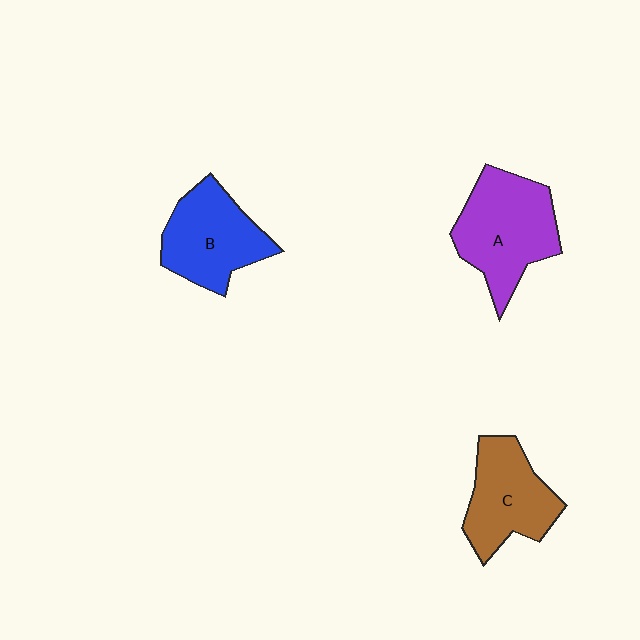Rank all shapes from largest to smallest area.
From largest to smallest: A (purple), B (blue), C (brown).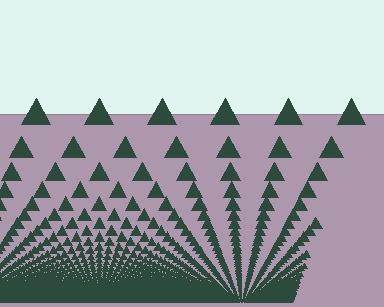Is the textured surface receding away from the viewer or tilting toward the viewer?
The surface appears to tilt toward the viewer. Texture elements get larger and sparser toward the top.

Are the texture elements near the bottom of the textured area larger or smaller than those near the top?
Smaller. The gradient is inverted — elements near the bottom are smaller and denser.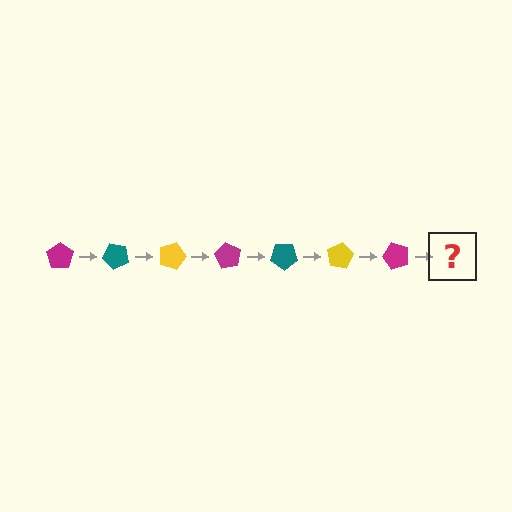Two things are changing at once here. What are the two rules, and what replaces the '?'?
The two rules are that it rotates 45 degrees each step and the color cycles through magenta, teal, and yellow. The '?' should be a teal pentagon, rotated 315 degrees from the start.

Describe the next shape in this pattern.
It should be a teal pentagon, rotated 315 degrees from the start.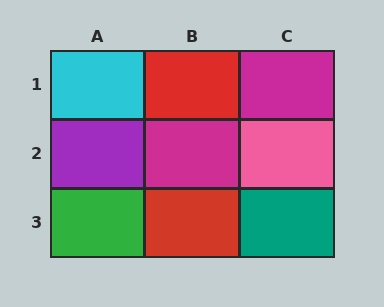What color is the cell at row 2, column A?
Purple.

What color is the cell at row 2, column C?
Pink.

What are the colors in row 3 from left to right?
Green, red, teal.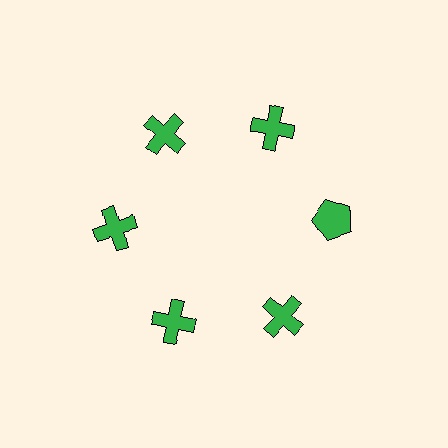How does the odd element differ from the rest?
It has a different shape: pentagon instead of cross.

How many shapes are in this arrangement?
There are 6 shapes arranged in a ring pattern.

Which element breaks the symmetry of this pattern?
The green pentagon at roughly the 3 o'clock position breaks the symmetry. All other shapes are green crosses.